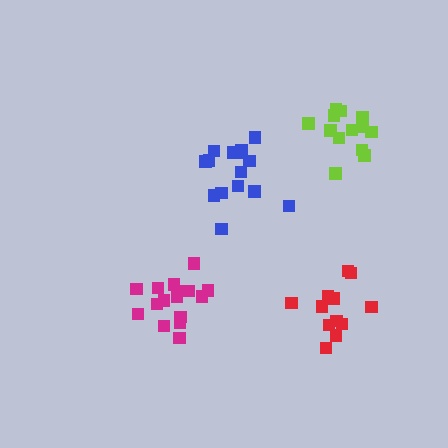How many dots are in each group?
Group 1: 13 dots, Group 2: 16 dots, Group 3: 12 dots, Group 4: 16 dots (57 total).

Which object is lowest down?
The red cluster is bottommost.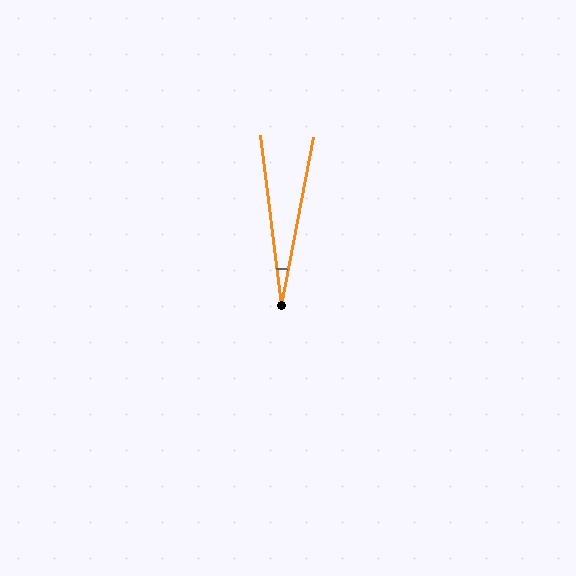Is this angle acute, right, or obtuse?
It is acute.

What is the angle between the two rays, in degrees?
Approximately 18 degrees.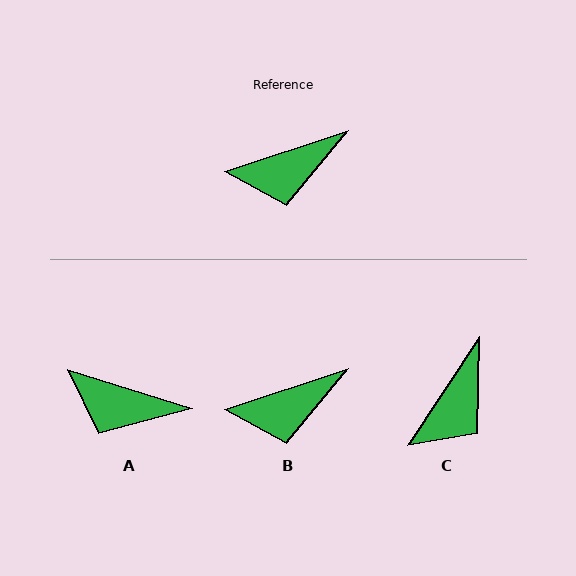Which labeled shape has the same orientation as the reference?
B.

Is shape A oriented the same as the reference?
No, it is off by about 36 degrees.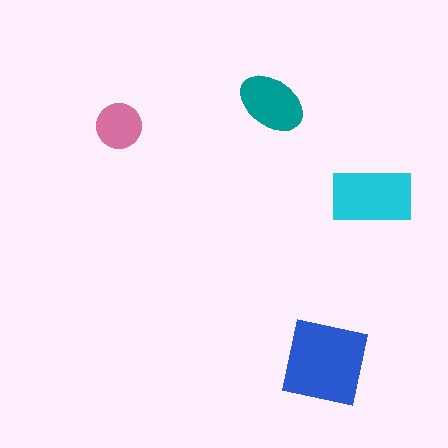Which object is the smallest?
The pink circle.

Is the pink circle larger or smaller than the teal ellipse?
Smaller.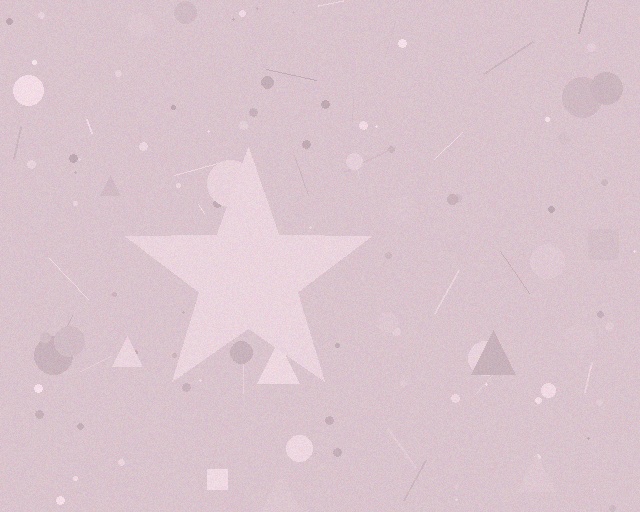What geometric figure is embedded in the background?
A star is embedded in the background.